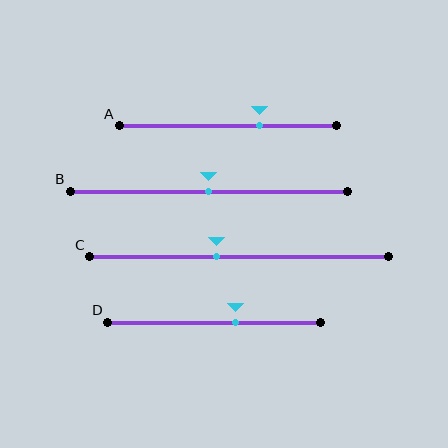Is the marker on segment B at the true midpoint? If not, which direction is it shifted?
Yes, the marker on segment B is at the true midpoint.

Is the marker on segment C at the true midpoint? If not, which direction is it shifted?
No, the marker on segment C is shifted to the left by about 8% of the segment length.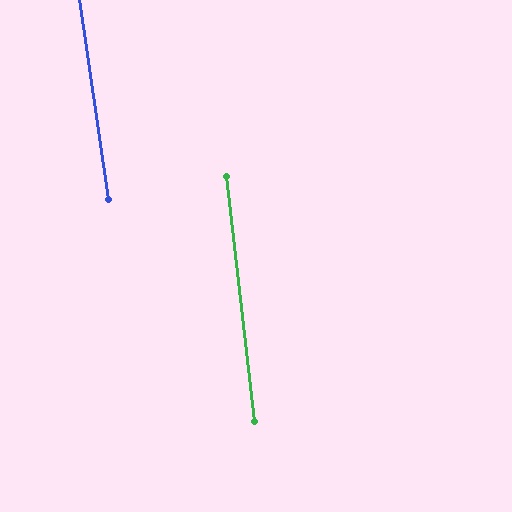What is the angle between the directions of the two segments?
Approximately 2 degrees.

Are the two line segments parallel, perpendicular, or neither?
Parallel — their directions differ by only 1.8°.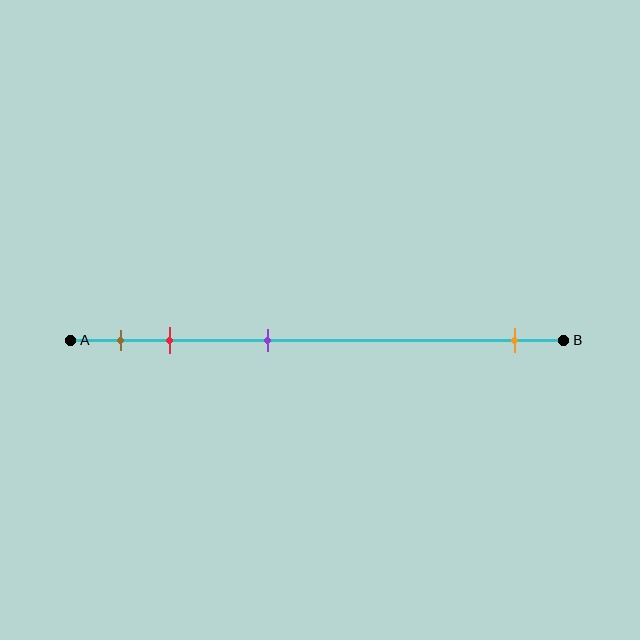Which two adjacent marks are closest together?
The brown and red marks are the closest adjacent pair.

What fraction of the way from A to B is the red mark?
The red mark is approximately 20% (0.2) of the way from A to B.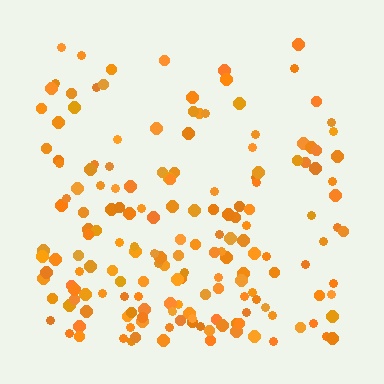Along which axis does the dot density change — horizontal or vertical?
Vertical.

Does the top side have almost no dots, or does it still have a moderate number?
Still a moderate number, just noticeably fewer than the bottom.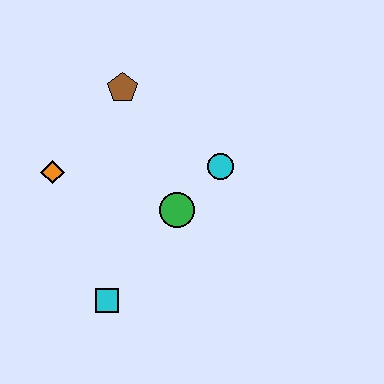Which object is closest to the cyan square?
The green circle is closest to the cyan square.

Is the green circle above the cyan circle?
No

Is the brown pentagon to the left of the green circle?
Yes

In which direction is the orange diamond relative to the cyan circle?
The orange diamond is to the left of the cyan circle.